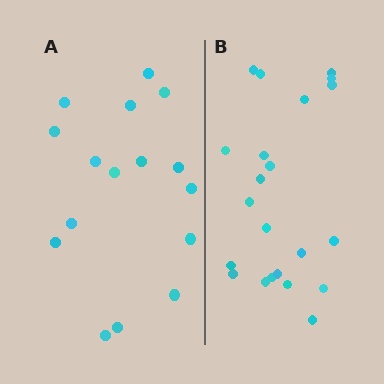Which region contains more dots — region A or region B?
Region B (the right region) has more dots.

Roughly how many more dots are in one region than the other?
Region B has about 6 more dots than region A.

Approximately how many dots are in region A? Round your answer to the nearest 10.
About 20 dots. (The exact count is 16, which rounds to 20.)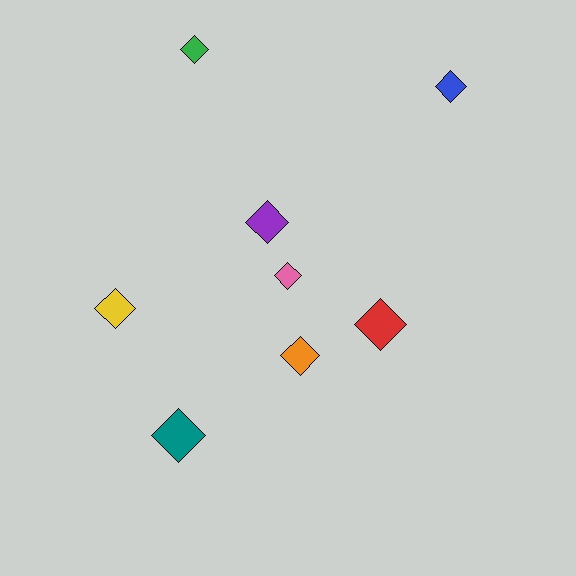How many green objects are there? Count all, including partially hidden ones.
There is 1 green object.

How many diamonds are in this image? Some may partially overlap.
There are 8 diamonds.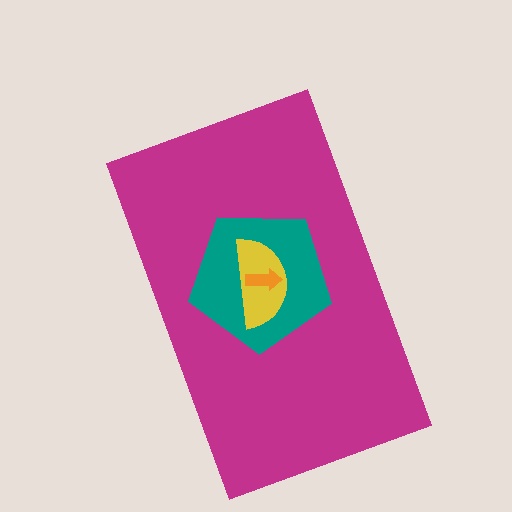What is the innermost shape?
The orange arrow.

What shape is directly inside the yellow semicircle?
The orange arrow.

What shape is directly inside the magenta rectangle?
The teal pentagon.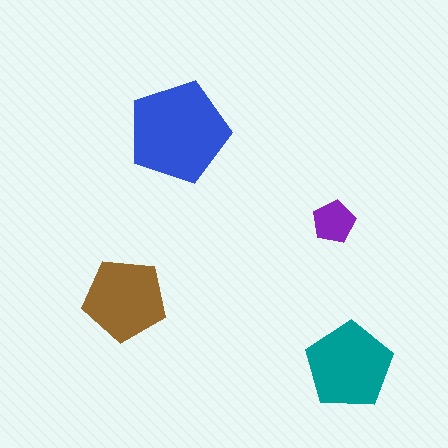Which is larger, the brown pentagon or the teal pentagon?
The teal one.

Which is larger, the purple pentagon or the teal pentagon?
The teal one.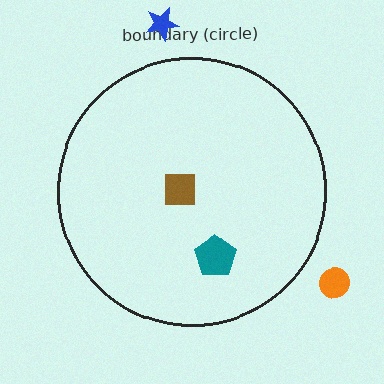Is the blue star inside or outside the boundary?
Outside.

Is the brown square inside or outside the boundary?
Inside.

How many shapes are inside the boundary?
2 inside, 2 outside.